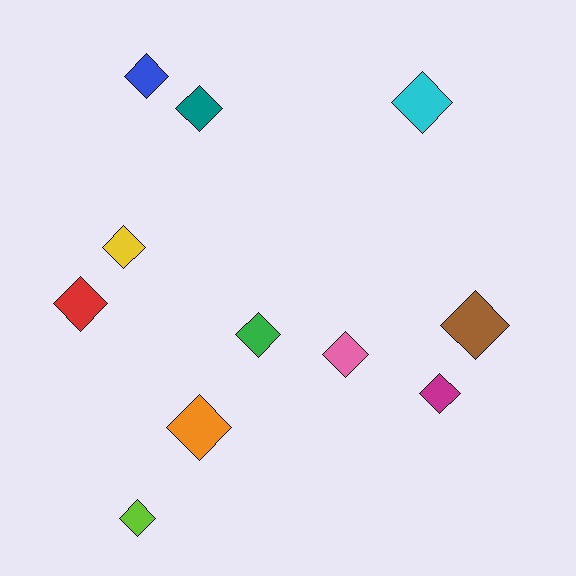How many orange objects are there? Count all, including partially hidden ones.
There is 1 orange object.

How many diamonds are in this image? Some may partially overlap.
There are 11 diamonds.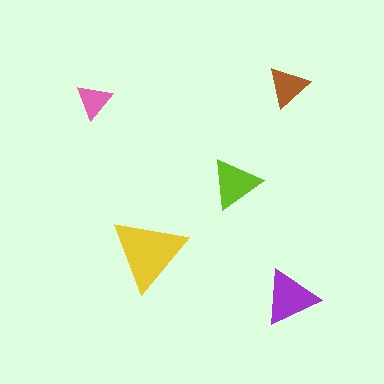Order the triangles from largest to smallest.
the yellow one, the purple one, the lime one, the brown one, the pink one.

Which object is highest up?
The brown triangle is topmost.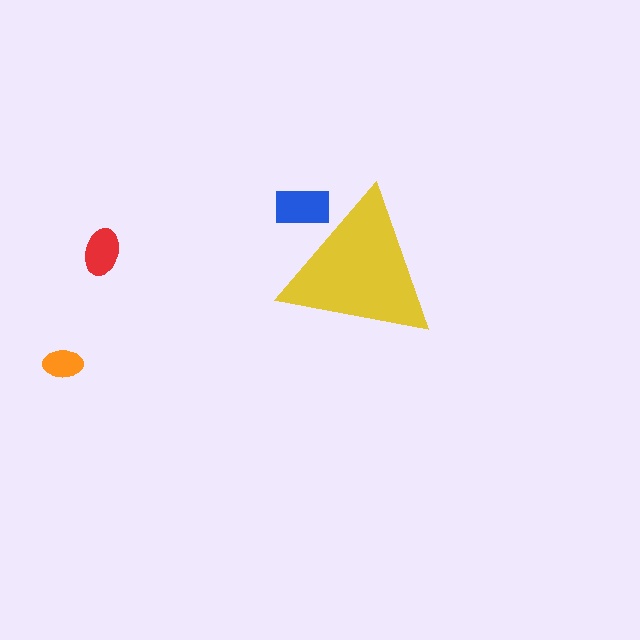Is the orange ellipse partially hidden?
No, the orange ellipse is fully visible.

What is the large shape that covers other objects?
A yellow triangle.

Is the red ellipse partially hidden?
No, the red ellipse is fully visible.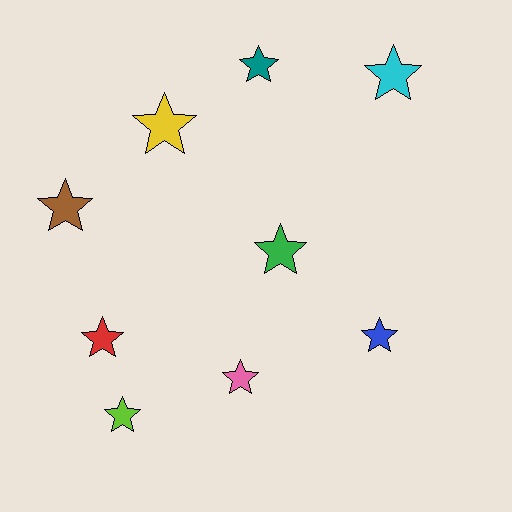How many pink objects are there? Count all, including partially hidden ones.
There is 1 pink object.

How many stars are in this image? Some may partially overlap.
There are 9 stars.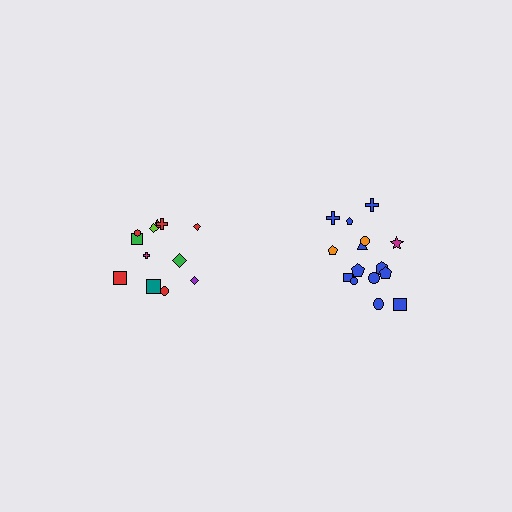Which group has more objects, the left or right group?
The right group.